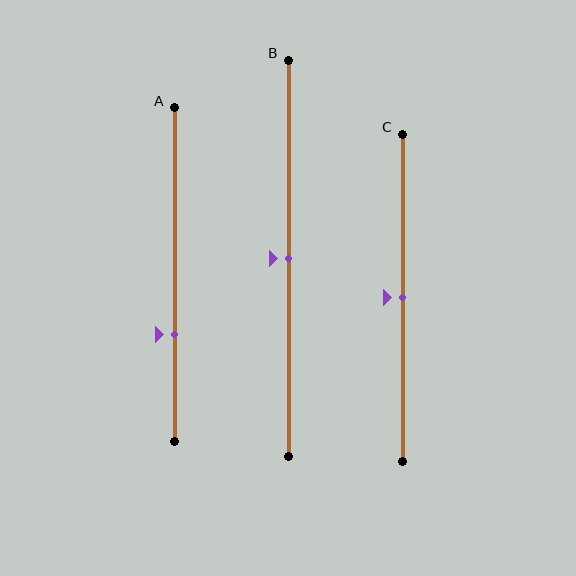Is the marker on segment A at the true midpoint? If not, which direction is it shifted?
No, the marker on segment A is shifted downward by about 18% of the segment length.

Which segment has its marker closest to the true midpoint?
Segment B has its marker closest to the true midpoint.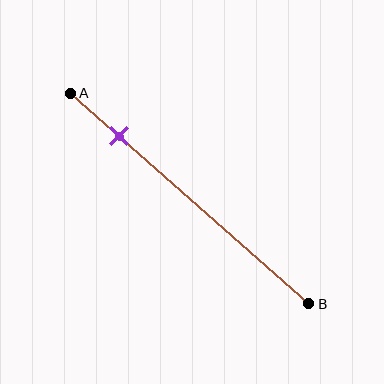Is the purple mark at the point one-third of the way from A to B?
No, the mark is at about 20% from A, not at the 33% one-third point.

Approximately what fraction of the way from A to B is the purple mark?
The purple mark is approximately 20% of the way from A to B.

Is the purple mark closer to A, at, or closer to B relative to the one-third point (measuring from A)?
The purple mark is closer to point A than the one-third point of segment AB.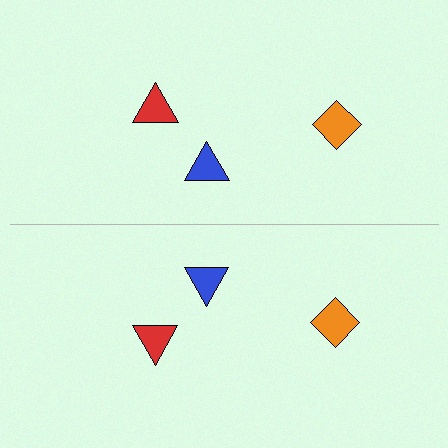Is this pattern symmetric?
Yes, this pattern has bilateral (reflection) symmetry.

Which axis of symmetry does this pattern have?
The pattern has a horizontal axis of symmetry running through the center of the image.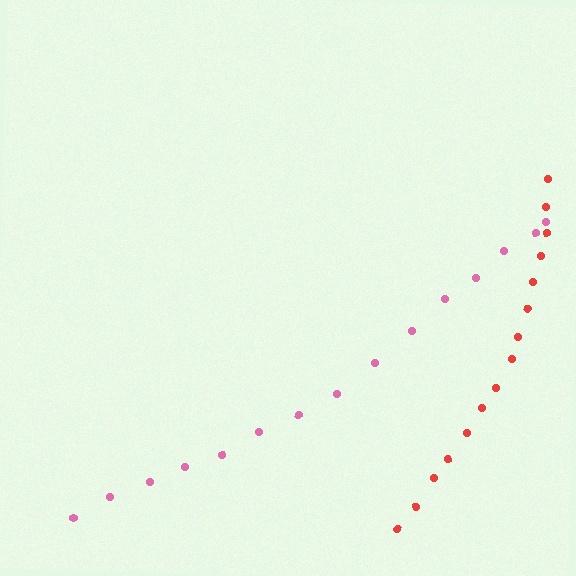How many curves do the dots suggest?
There are 2 distinct paths.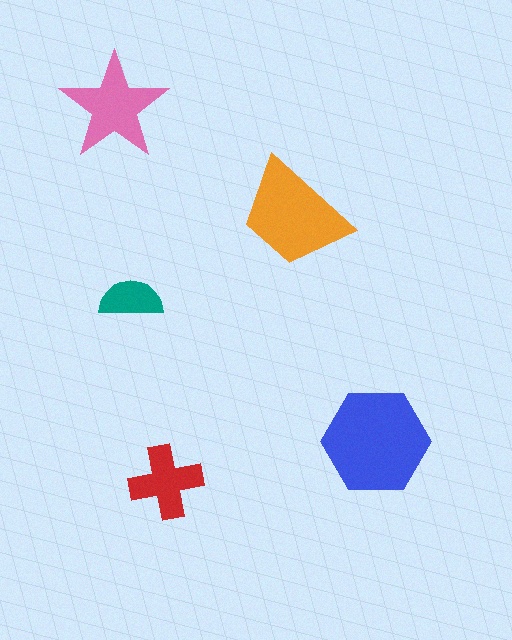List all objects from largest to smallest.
The blue hexagon, the orange trapezoid, the pink star, the red cross, the teal semicircle.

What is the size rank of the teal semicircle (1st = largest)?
5th.